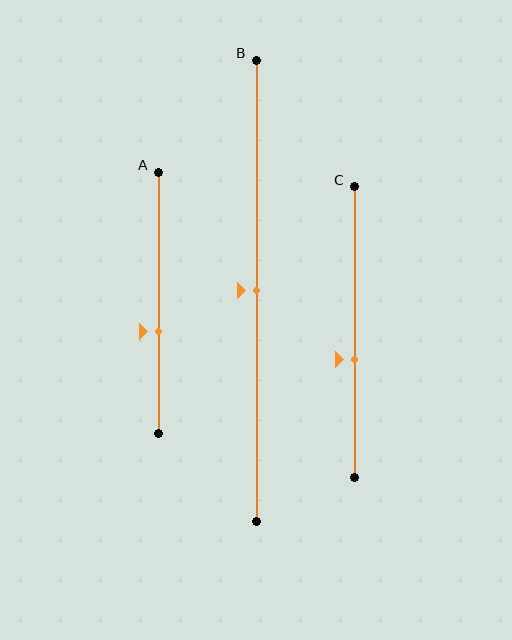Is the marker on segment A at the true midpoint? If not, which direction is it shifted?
No, the marker on segment A is shifted downward by about 11% of the segment length.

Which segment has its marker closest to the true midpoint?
Segment B has its marker closest to the true midpoint.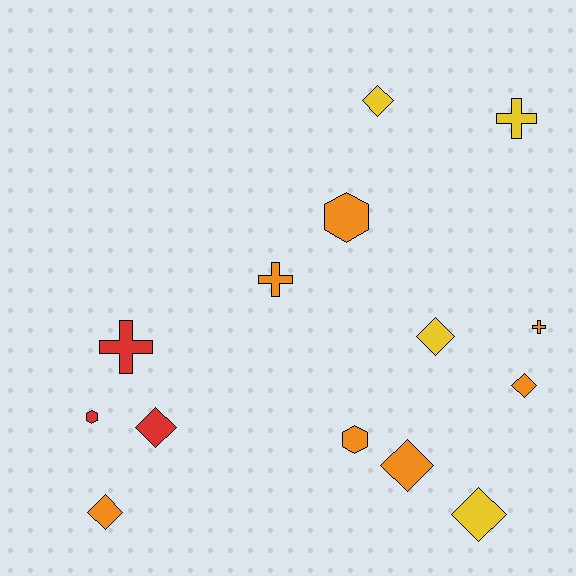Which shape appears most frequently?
Diamond, with 7 objects.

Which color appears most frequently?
Orange, with 7 objects.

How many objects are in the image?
There are 14 objects.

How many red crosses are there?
There is 1 red cross.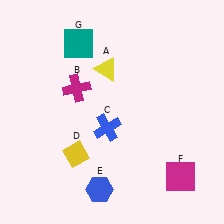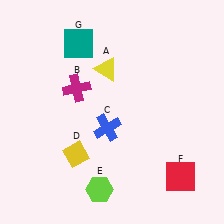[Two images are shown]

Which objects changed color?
E changed from blue to lime. F changed from magenta to red.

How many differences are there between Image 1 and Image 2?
There are 2 differences between the two images.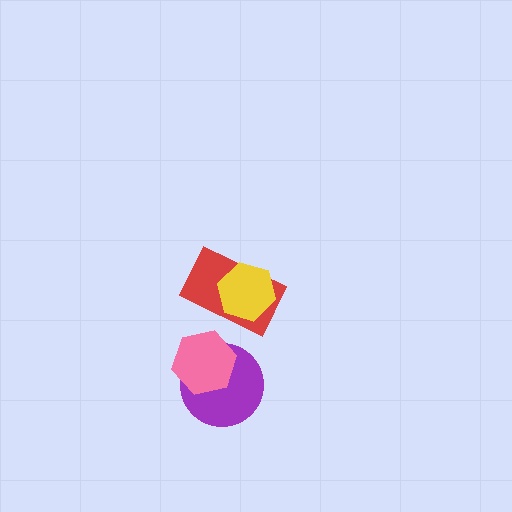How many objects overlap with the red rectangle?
1 object overlaps with the red rectangle.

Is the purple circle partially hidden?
Yes, it is partially covered by another shape.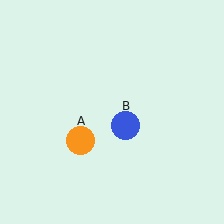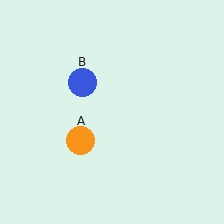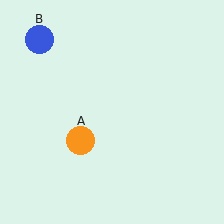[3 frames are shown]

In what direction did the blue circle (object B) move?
The blue circle (object B) moved up and to the left.